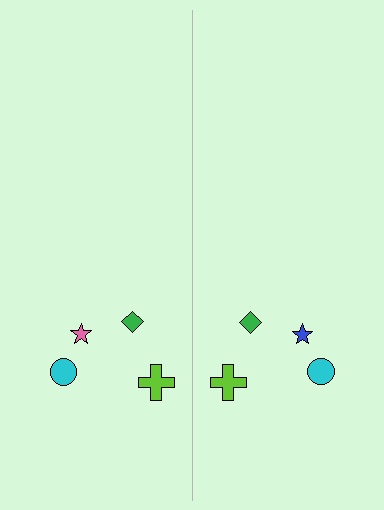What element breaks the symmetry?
The blue star on the right side breaks the symmetry — its mirror counterpart is pink.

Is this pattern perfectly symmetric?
No, the pattern is not perfectly symmetric. The blue star on the right side breaks the symmetry — its mirror counterpart is pink.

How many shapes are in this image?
There are 8 shapes in this image.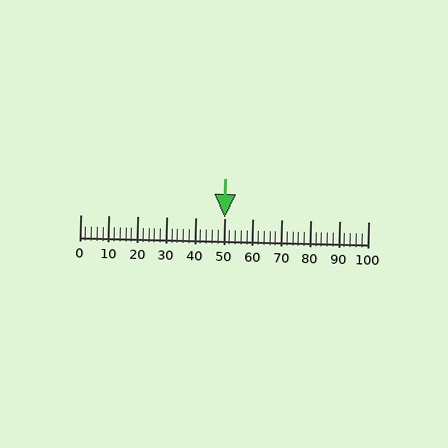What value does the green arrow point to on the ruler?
The green arrow points to approximately 50.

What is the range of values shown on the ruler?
The ruler shows values from 0 to 100.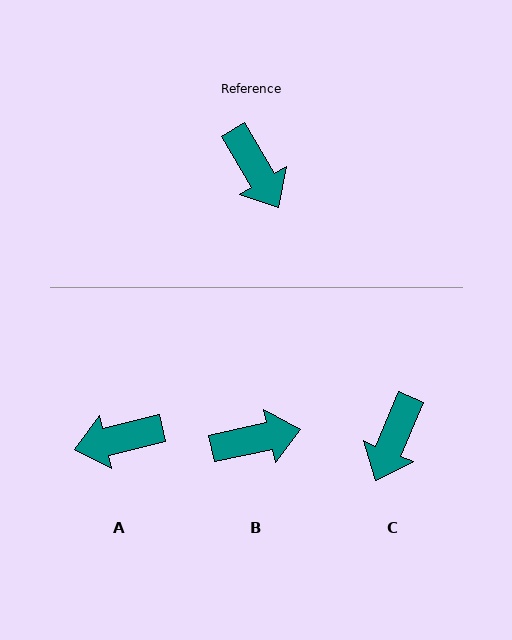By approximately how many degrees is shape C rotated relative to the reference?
Approximately 53 degrees clockwise.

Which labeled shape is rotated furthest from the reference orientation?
A, about 107 degrees away.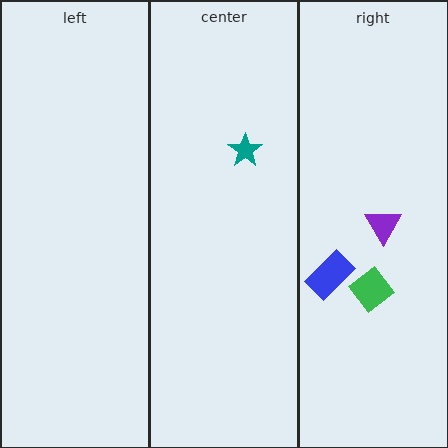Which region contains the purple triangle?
The right region.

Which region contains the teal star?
The center region.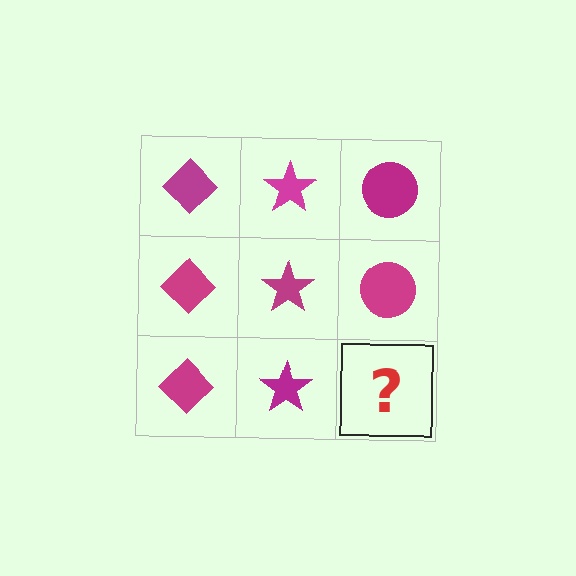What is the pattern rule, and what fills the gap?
The rule is that each column has a consistent shape. The gap should be filled with a magenta circle.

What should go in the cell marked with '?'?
The missing cell should contain a magenta circle.